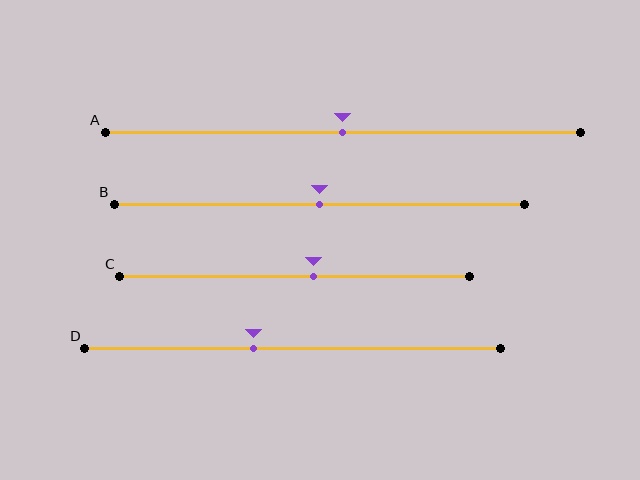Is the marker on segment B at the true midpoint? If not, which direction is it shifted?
Yes, the marker on segment B is at the true midpoint.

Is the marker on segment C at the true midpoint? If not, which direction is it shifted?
No, the marker on segment C is shifted to the right by about 5% of the segment length.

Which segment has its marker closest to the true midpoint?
Segment A has its marker closest to the true midpoint.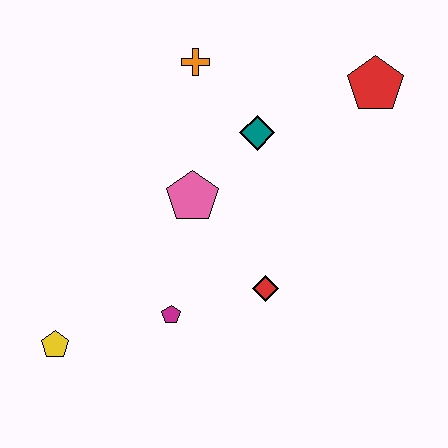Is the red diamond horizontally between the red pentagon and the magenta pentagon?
Yes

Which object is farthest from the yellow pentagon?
The red pentagon is farthest from the yellow pentagon.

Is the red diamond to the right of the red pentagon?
No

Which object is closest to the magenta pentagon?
The red diamond is closest to the magenta pentagon.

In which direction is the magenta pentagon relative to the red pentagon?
The magenta pentagon is below the red pentagon.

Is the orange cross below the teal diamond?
No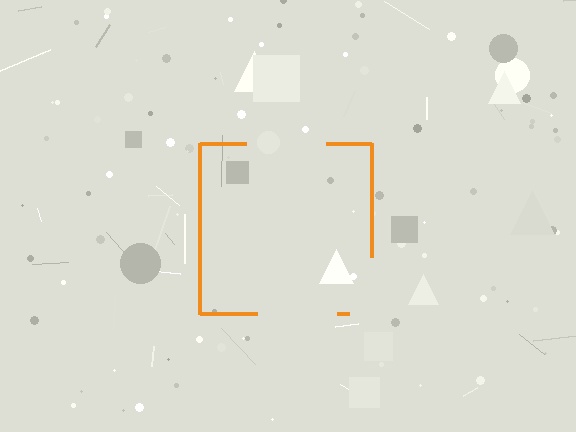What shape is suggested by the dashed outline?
The dashed outline suggests a square.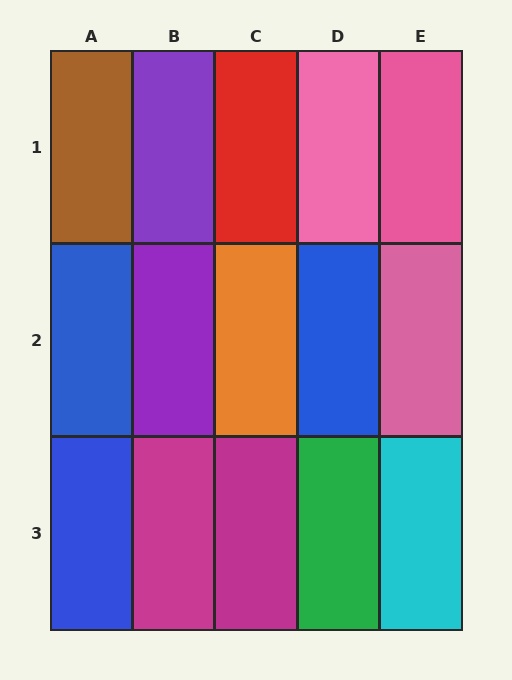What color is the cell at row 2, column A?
Blue.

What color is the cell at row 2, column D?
Blue.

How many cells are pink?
3 cells are pink.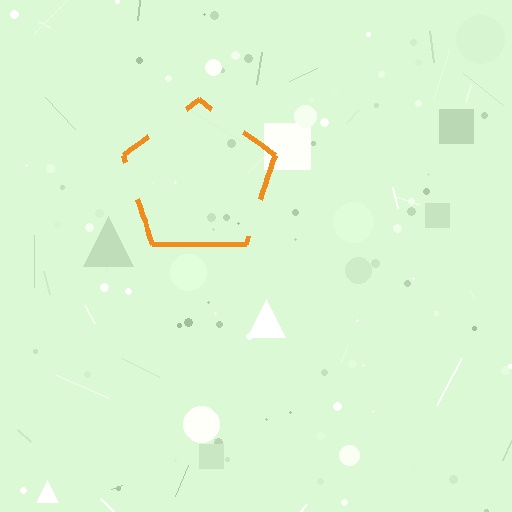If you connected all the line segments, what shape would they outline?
They would outline a pentagon.